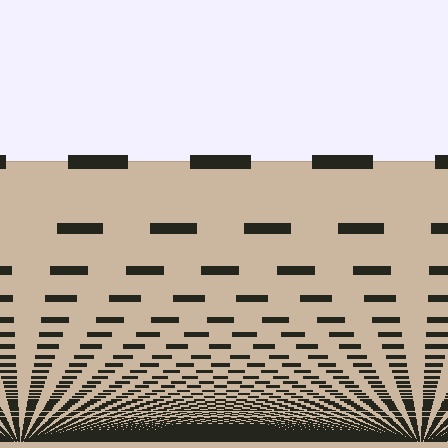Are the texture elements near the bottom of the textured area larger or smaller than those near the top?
Smaller. The gradient is inverted — elements near the bottom are smaller and denser.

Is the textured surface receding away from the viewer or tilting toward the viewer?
The surface appears to tilt toward the viewer. Texture elements get larger and sparser toward the top.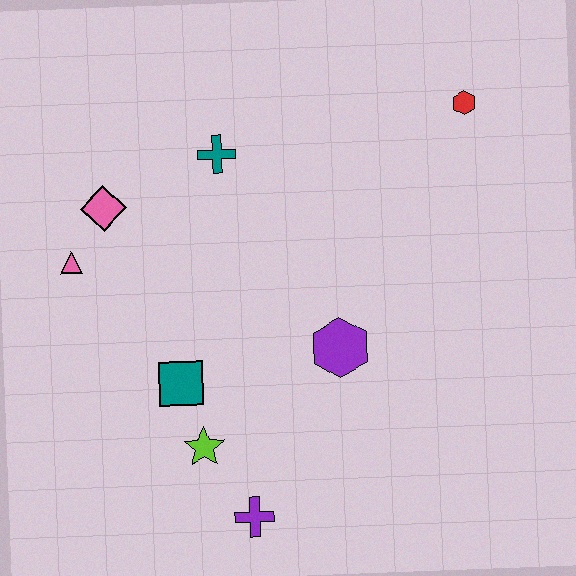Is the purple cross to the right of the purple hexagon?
No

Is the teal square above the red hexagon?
No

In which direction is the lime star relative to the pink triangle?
The lime star is below the pink triangle.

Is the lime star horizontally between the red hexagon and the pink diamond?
Yes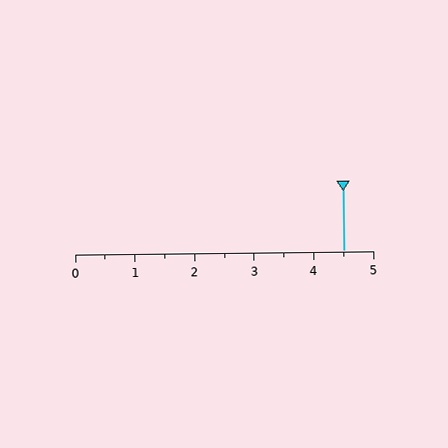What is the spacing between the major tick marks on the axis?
The major ticks are spaced 1 apart.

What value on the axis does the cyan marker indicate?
The marker indicates approximately 4.5.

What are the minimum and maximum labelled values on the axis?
The axis runs from 0 to 5.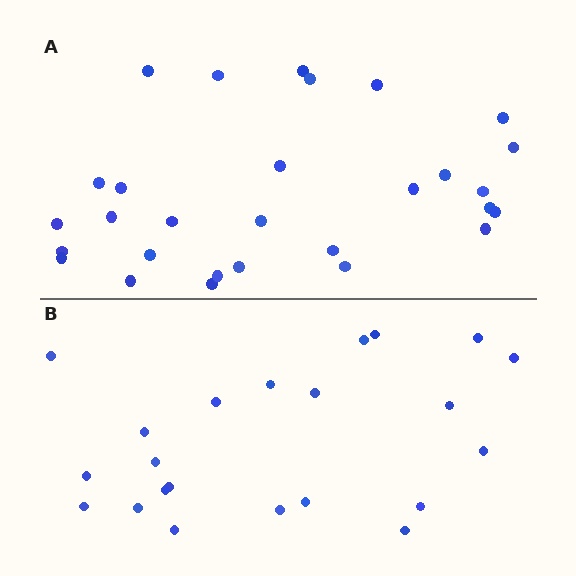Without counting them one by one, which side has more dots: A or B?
Region A (the top region) has more dots.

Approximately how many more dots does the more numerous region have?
Region A has roughly 8 or so more dots than region B.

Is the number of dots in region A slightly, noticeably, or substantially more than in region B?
Region A has noticeably more, but not dramatically so. The ratio is roughly 1.3 to 1.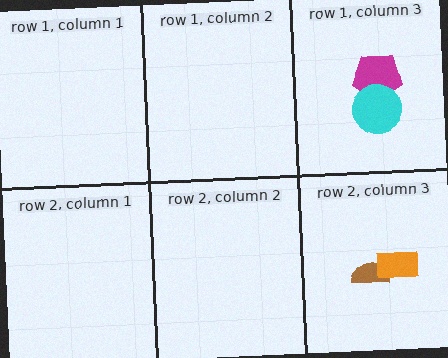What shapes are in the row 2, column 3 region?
The brown semicircle, the orange rectangle.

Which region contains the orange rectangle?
The row 2, column 3 region.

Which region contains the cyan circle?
The row 1, column 3 region.